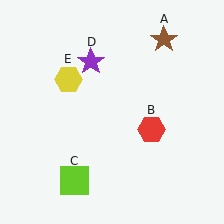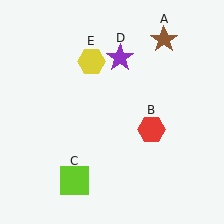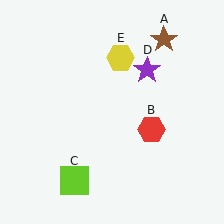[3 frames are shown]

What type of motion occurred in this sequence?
The purple star (object D), yellow hexagon (object E) rotated clockwise around the center of the scene.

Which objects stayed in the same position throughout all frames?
Brown star (object A) and red hexagon (object B) and lime square (object C) remained stationary.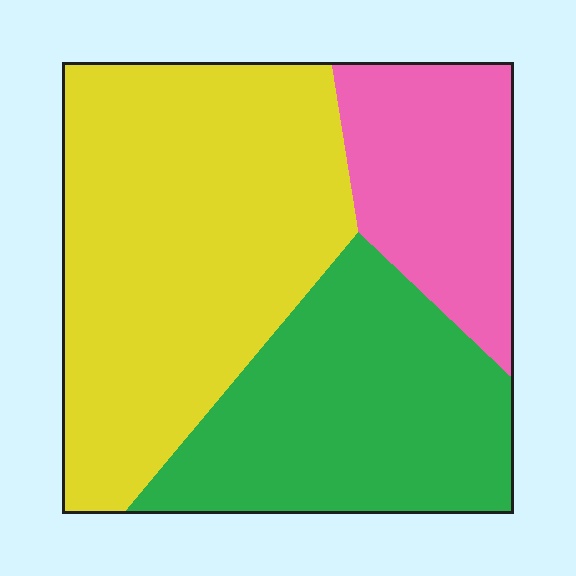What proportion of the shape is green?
Green covers about 30% of the shape.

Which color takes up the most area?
Yellow, at roughly 50%.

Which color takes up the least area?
Pink, at roughly 20%.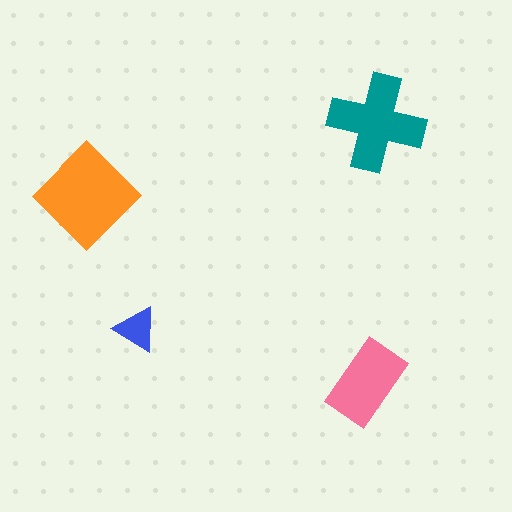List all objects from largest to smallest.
The orange diamond, the teal cross, the pink rectangle, the blue triangle.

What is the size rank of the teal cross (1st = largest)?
2nd.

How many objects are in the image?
There are 4 objects in the image.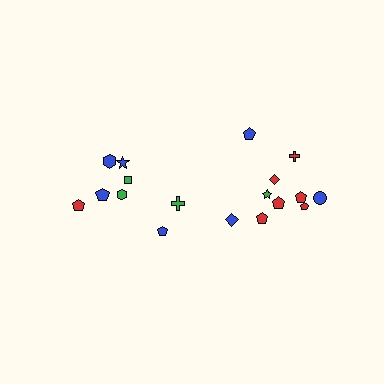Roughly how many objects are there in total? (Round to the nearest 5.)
Roughly 20 objects in total.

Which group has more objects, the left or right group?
The right group.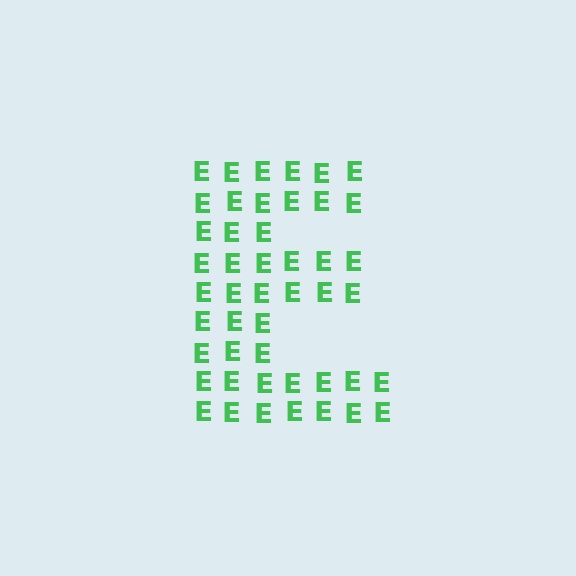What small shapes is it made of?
It is made of small letter E's.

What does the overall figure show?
The overall figure shows the letter E.